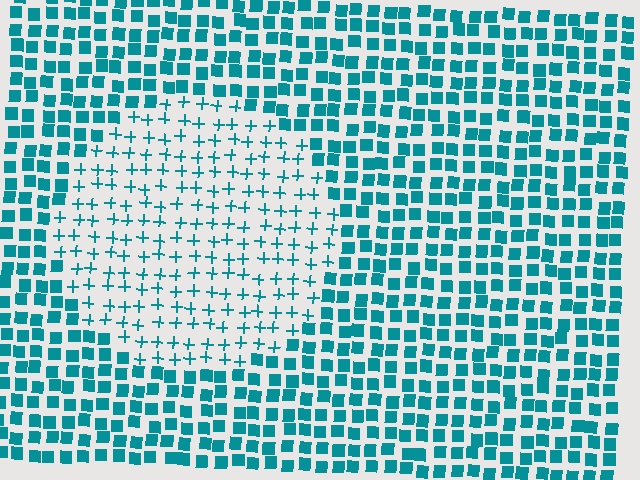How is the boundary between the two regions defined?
The boundary is defined by a change in element shape: plus signs inside vs. squares outside. All elements share the same color and spacing.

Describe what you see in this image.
The image is filled with small teal elements arranged in a uniform grid. A circle-shaped region contains plus signs, while the surrounding area contains squares. The boundary is defined purely by the change in element shape.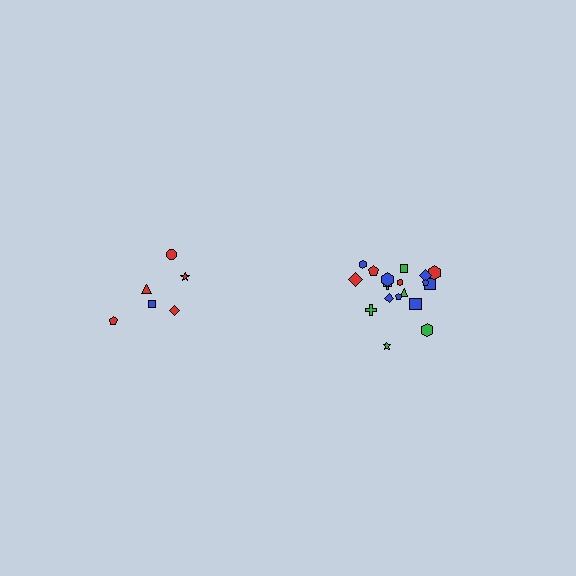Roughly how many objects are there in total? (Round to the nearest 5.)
Roughly 25 objects in total.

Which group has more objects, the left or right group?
The right group.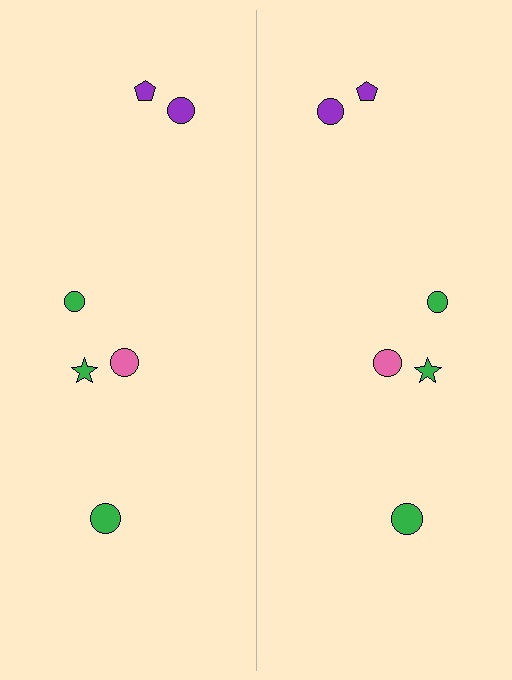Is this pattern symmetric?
Yes, this pattern has bilateral (reflection) symmetry.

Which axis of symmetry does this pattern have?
The pattern has a vertical axis of symmetry running through the center of the image.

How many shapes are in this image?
There are 12 shapes in this image.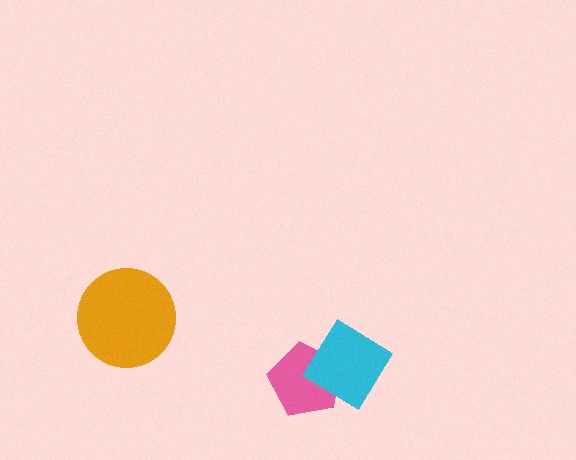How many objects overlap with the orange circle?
0 objects overlap with the orange circle.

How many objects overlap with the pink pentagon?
1 object overlaps with the pink pentagon.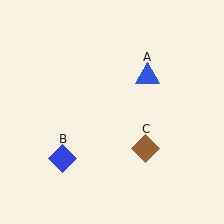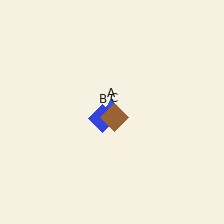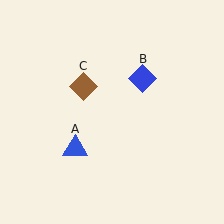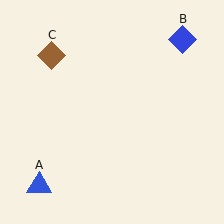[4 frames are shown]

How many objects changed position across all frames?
3 objects changed position: blue triangle (object A), blue diamond (object B), brown diamond (object C).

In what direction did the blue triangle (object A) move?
The blue triangle (object A) moved down and to the left.